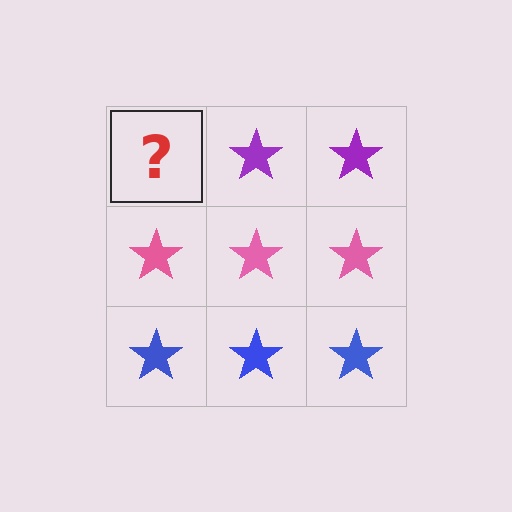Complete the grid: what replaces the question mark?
The question mark should be replaced with a purple star.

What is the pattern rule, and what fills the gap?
The rule is that each row has a consistent color. The gap should be filled with a purple star.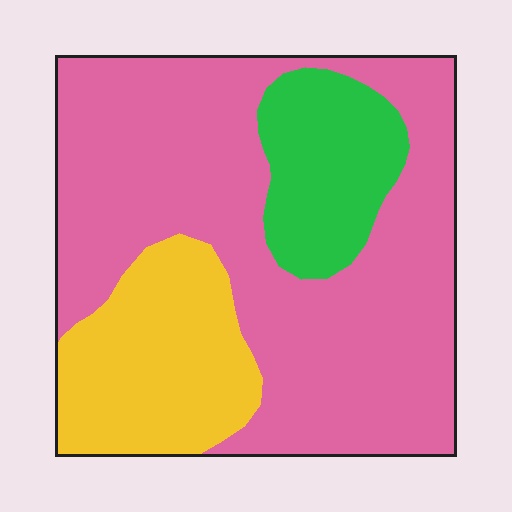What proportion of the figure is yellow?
Yellow takes up about one fifth (1/5) of the figure.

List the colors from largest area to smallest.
From largest to smallest: pink, yellow, green.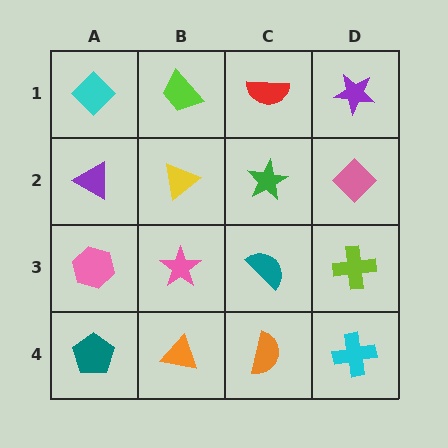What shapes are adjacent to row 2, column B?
A lime trapezoid (row 1, column B), a pink star (row 3, column B), a purple triangle (row 2, column A), a green star (row 2, column C).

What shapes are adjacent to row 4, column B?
A pink star (row 3, column B), a teal pentagon (row 4, column A), an orange semicircle (row 4, column C).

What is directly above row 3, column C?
A green star.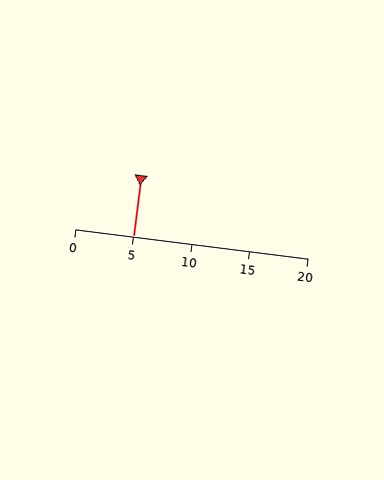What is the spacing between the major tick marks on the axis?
The major ticks are spaced 5 apart.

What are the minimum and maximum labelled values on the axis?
The axis runs from 0 to 20.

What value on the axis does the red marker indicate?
The marker indicates approximately 5.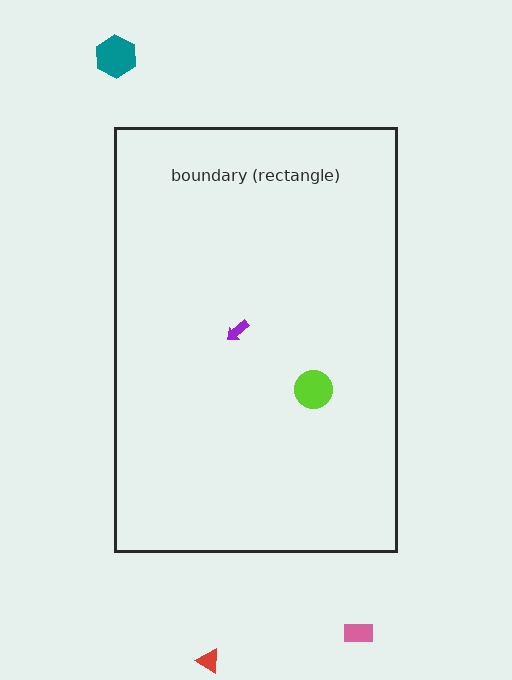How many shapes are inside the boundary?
2 inside, 3 outside.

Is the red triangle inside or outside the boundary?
Outside.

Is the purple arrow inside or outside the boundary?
Inside.